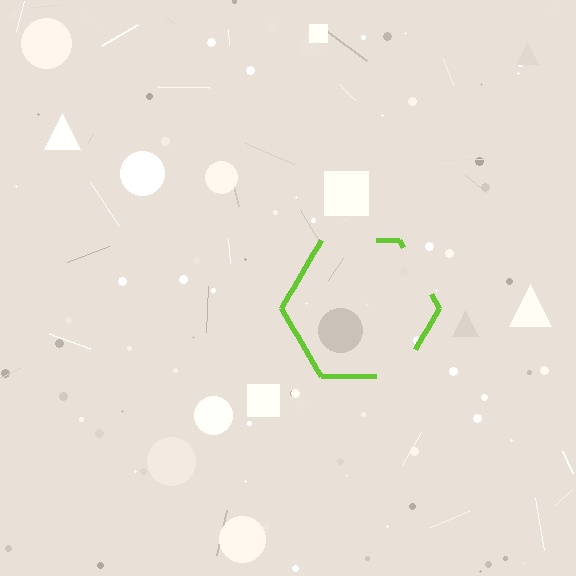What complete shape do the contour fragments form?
The contour fragments form a hexagon.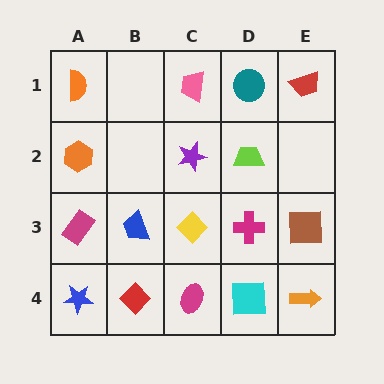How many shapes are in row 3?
5 shapes.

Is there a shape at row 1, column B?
No, that cell is empty.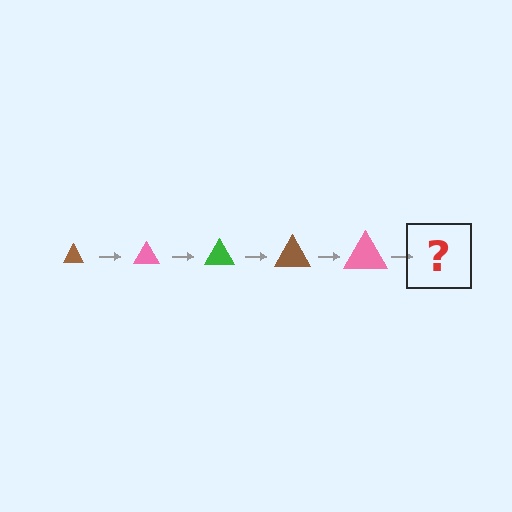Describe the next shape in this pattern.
It should be a green triangle, larger than the previous one.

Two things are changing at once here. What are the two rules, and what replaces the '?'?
The two rules are that the triangle grows larger each step and the color cycles through brown, pink, and green. The '?' should be a green triangle, larger than the previous one.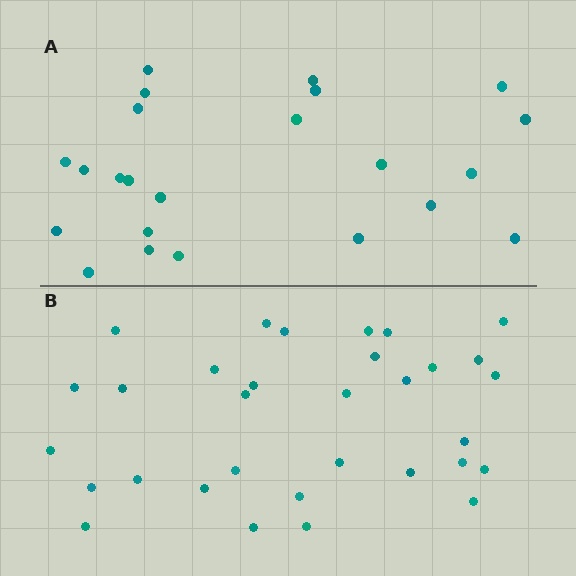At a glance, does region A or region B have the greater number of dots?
Region B (the bottom region) has more dots.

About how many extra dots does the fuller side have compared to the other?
Region B has roughly 8 or so more dots than region A.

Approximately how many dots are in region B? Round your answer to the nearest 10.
About 30 dots. (The exact count is 32, which rounds to 30.)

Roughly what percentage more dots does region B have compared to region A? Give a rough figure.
About 40% more.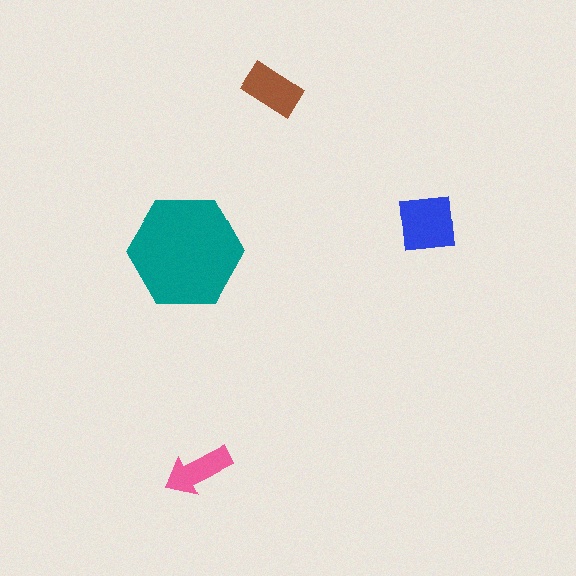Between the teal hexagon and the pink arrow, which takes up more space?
The teal hexagon.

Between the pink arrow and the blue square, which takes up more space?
The blue square.